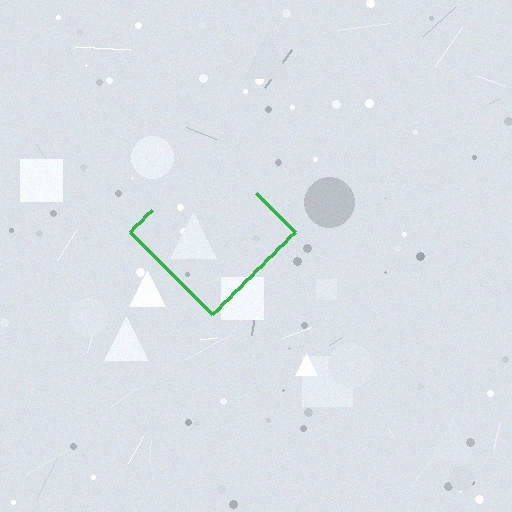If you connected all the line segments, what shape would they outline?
They would outline a diamond.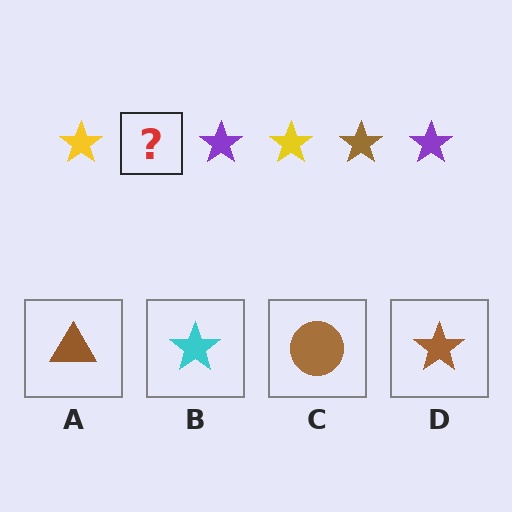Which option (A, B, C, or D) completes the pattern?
D.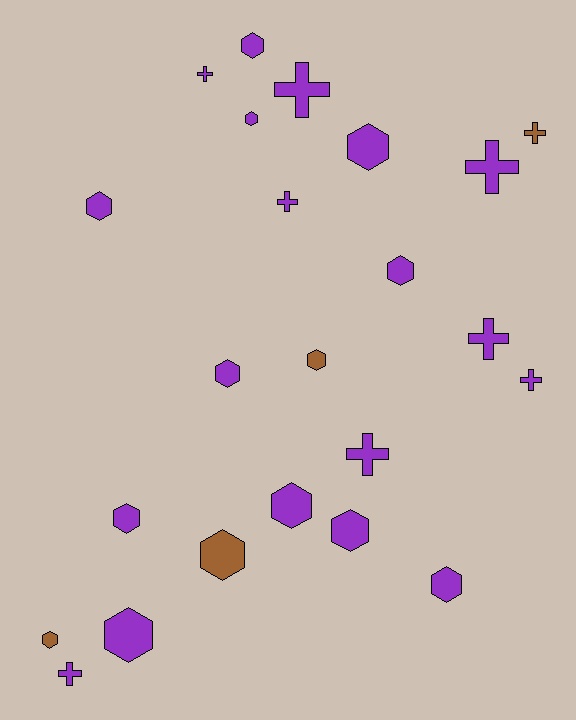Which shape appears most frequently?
Hexagon, with 14 objects.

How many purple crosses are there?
There are 8 purple crosses.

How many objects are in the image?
There are 23 objects.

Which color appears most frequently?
Purple, with 19 objects.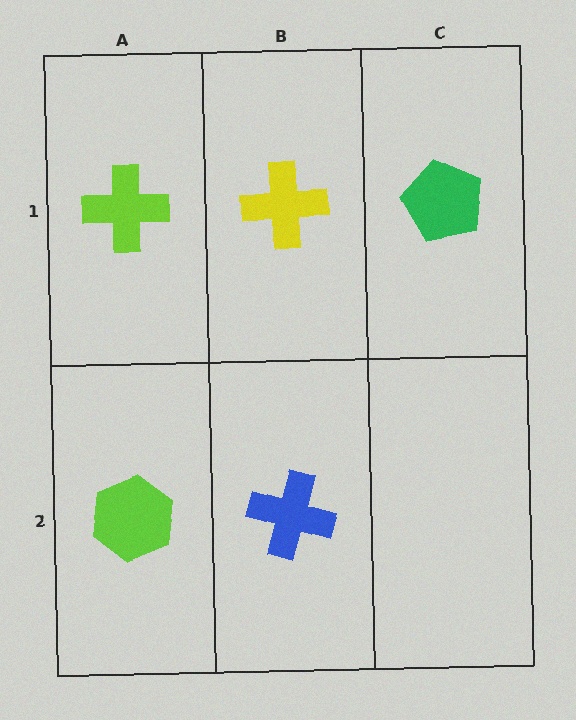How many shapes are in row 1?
3 shapes.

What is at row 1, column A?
A lime cross.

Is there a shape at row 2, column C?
No, that cell is empty.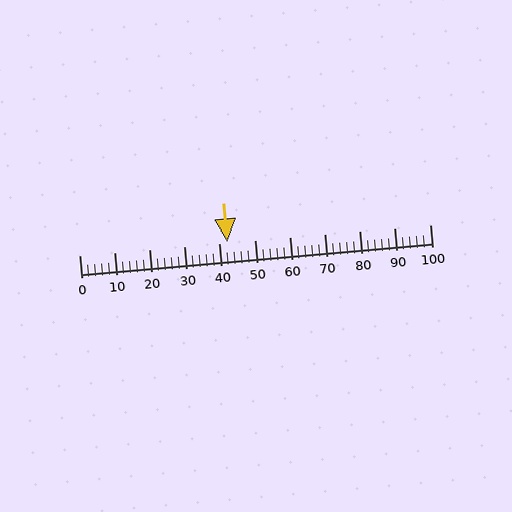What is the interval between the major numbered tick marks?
The major tick marks are spaced 10 units apart.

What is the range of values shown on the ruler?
The ruler shows values from 0 to 100.